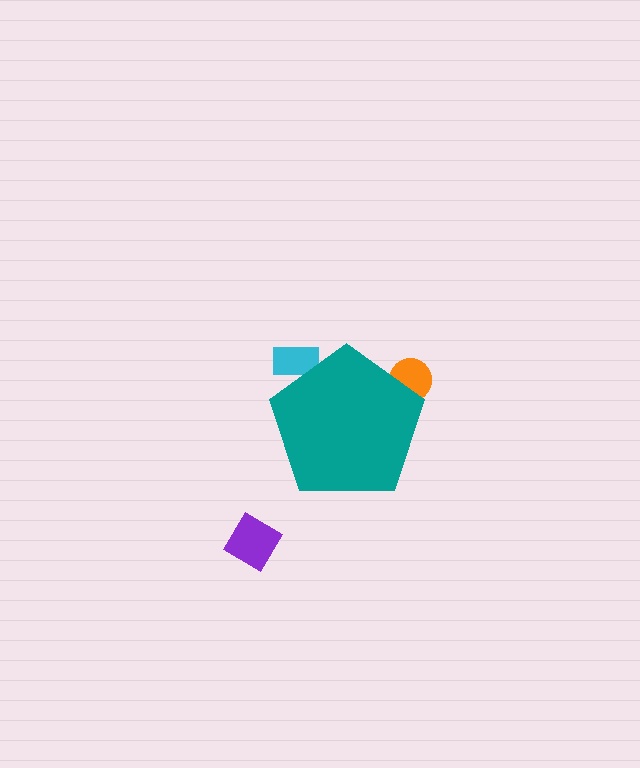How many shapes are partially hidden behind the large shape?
2 shapes are partially hidden.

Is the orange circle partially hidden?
Yes, the orange circle is partially hidden behind the teal pentagon.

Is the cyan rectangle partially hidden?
Yes, the cyan rectangle is partially hidden behind the teal pentagon.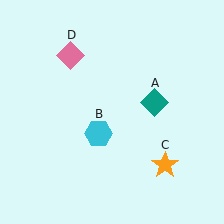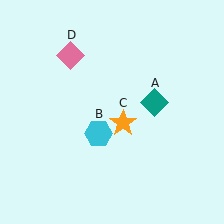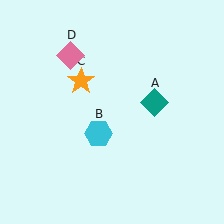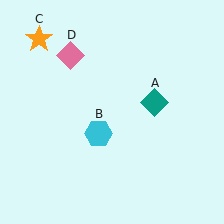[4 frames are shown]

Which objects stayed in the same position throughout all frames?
Teal diamond (object A) and cyan hexagon (object B) and pink diamond (object D) remained stationary.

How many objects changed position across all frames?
1 object changed position: orange star (object C).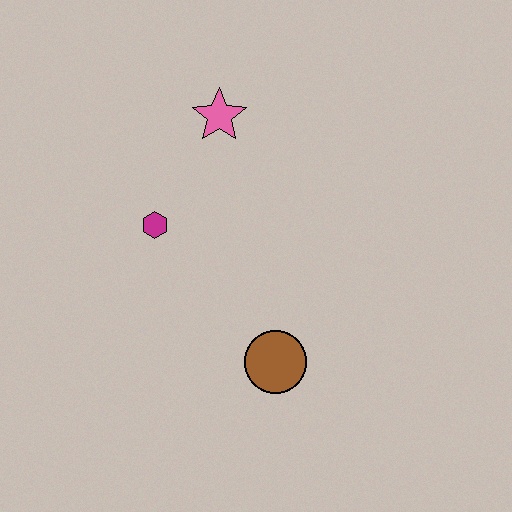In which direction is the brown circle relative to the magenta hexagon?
The brown circle is below the magenta hexagon.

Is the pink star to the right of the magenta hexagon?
Yes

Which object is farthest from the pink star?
The brown circle is farthest from the pink star.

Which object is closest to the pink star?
The magenta hexagon is closest to the pink star.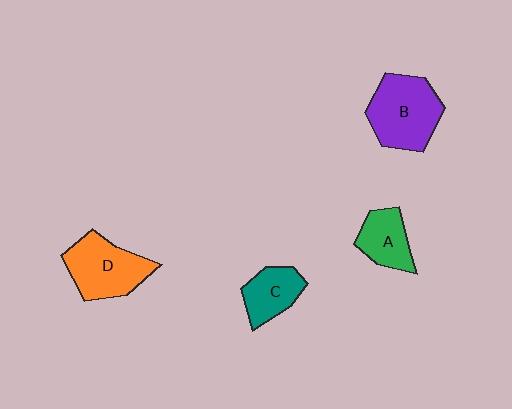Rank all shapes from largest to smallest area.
From largest to smallest: B (purple), D (orange), C (teal), A (green).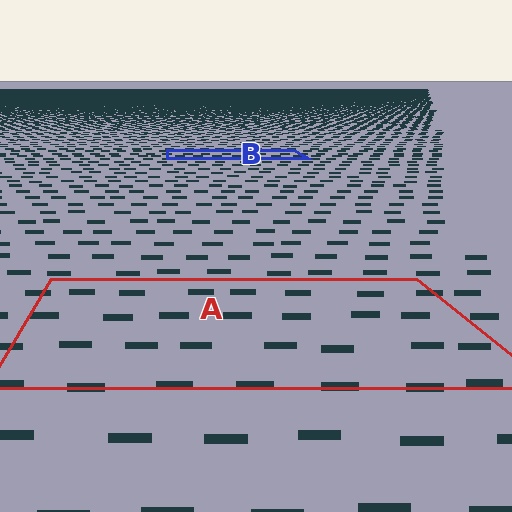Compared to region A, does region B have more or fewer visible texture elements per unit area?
Region B has more texture elements per unit area — they are packed more densely because it is farther away.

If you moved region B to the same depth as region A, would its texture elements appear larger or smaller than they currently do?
They would appear larger. At a closer depth, the same texture elements are projected at a bigger on-screen size.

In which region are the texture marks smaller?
The texture marks are smaller in region B, because it is farther away.